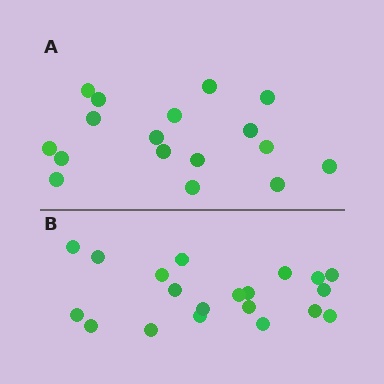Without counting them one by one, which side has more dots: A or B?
Region B (the bottom region) has more dots.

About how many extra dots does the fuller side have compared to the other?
Region B has just a few more — roughly 2 or 3 more dots than region A.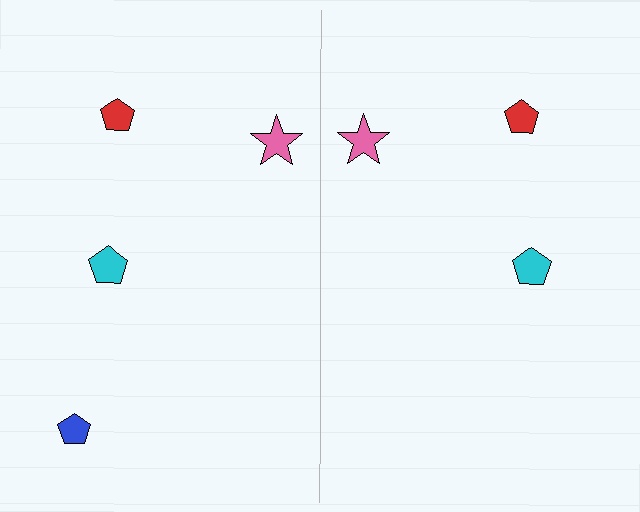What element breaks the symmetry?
A blue pentagon is missing from the right side.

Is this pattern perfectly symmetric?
No, the pattern is not perfectly symmetric. A blue pentagon is missing from the right side.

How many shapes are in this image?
There are 7 shapes in this image.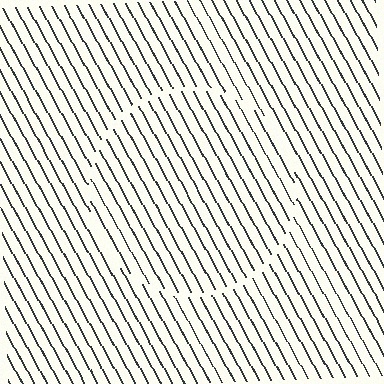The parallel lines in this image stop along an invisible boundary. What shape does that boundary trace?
An illusory circle. The interior of the shape contains the same grating, shifted by half a period — the contour is defined by the phase discontinuity where line-ends from the inner and outer gratings abut.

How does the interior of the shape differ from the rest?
The interior of the shape contains the same grating, shifted by half a period — the contour is defined by the phase discontinuity where line-ends from the inner and outer gratings abut.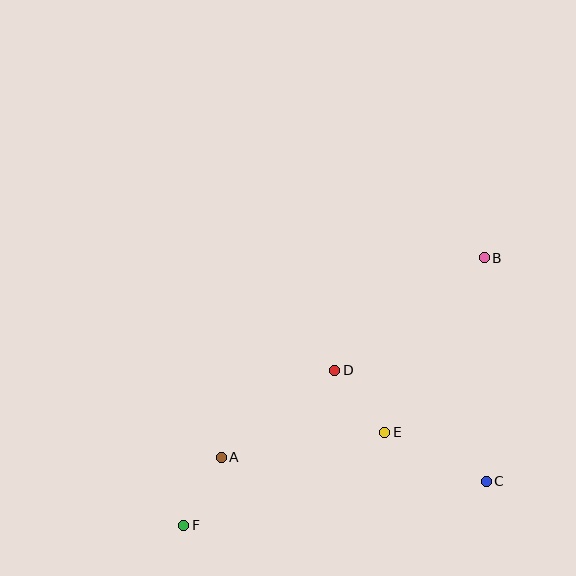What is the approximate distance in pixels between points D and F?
The distance between D and F is approximately 217 pixels.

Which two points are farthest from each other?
Points B and F are farthest from each other.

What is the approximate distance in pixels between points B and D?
The distance between B and D is approximately 187 pixels.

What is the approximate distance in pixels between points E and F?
The distance between E and F is approximately 222 pixels.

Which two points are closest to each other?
Points A and F are closest to each other.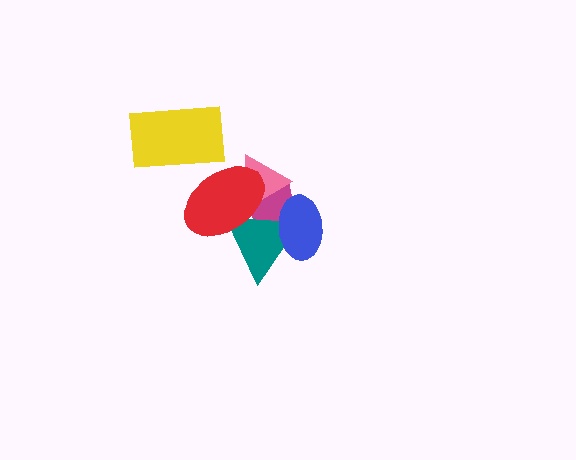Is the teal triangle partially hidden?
Yes, it is partially covered by another shape.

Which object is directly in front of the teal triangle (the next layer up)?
The blue ellipse is directly in front of the teal triangle.